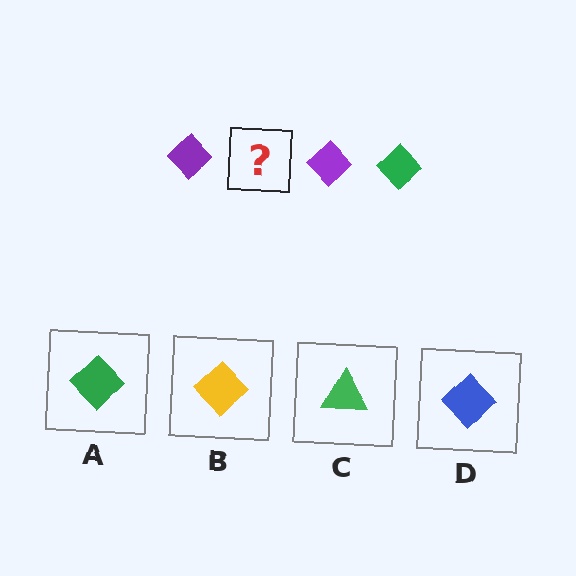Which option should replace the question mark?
Option A.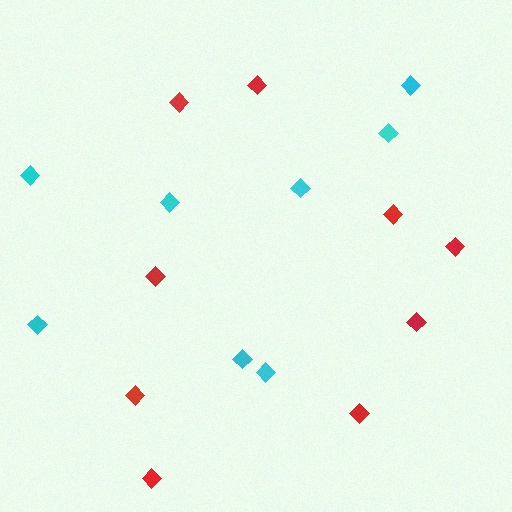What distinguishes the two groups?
There are 2 groups: one group of cyan diamonds (8) and one group of red diamonds (9).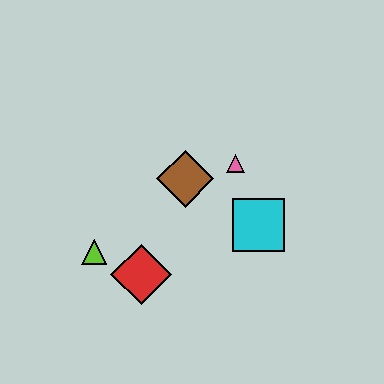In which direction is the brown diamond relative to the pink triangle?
The brown diamond is to the left of the pink triangle.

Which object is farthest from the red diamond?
The pink triangle is farthest from the red diamond.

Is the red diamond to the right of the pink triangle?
No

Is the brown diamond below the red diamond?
No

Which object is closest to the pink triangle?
The brown diamond is closest to the pink triangle.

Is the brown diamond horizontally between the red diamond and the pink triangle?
Yes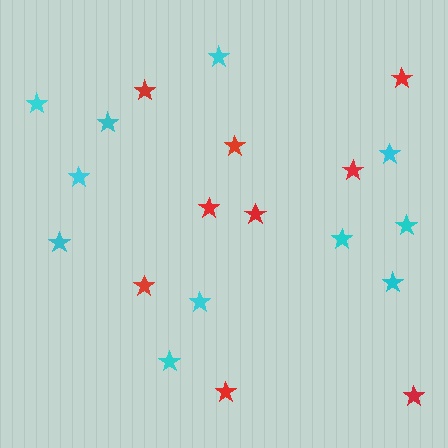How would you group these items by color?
There are 2 groups: one group of cyan stars (11) and one group of red stars (9).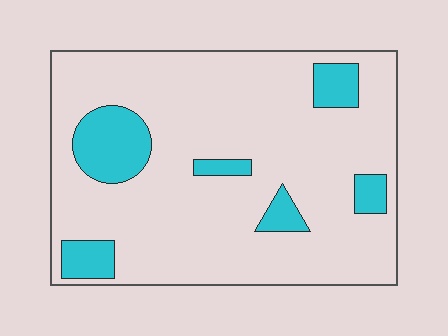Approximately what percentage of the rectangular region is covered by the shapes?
Approximately 15%.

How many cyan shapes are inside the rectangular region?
6.